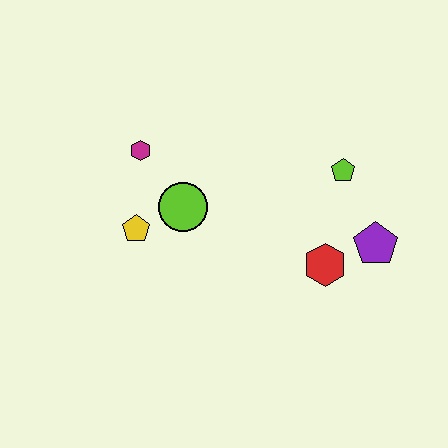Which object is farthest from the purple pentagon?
The magenta hexagon is farthest from the purple pentagon.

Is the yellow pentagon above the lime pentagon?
No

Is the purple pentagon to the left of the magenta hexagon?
No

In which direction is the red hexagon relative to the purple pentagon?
The red hexagon is to the left of the purple pentagon.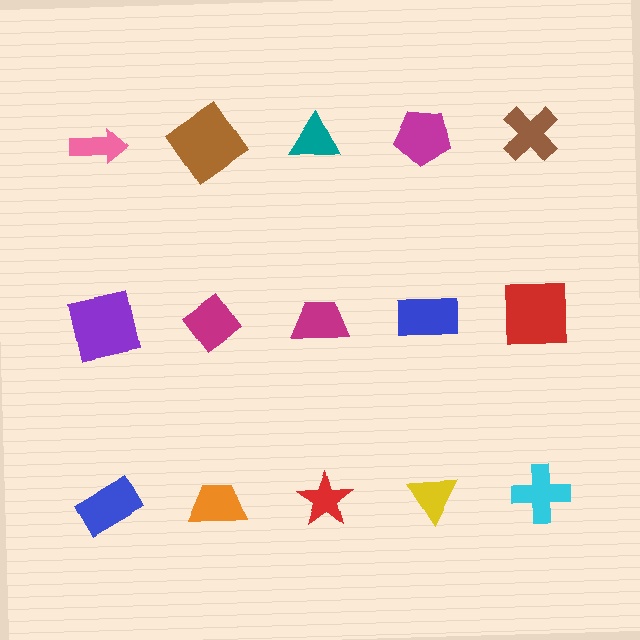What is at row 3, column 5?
A cyan cross.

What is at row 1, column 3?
A teal triangle.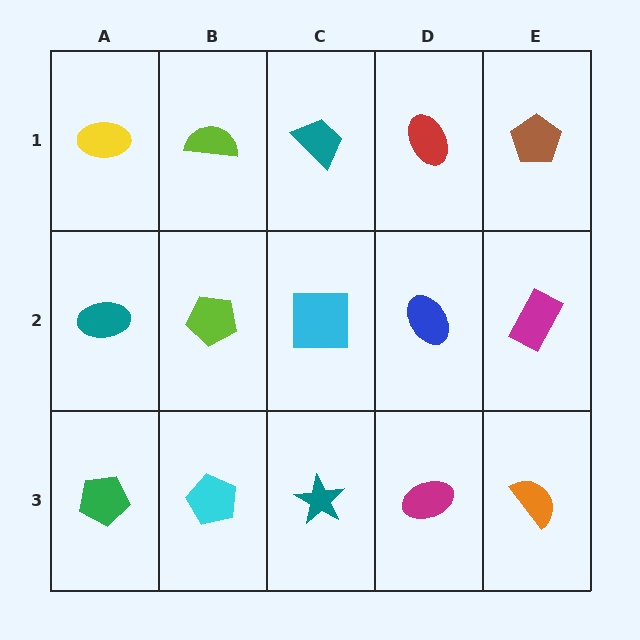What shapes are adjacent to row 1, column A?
A teal ellipse (row 2, column A), a lime semicircle (row 1, column B).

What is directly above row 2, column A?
A yellow ellipse.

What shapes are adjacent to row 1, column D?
A blue ellipse (row 2, column D), a teal trapezoid (row 1, column C), a brown pentagon (row 1, column E).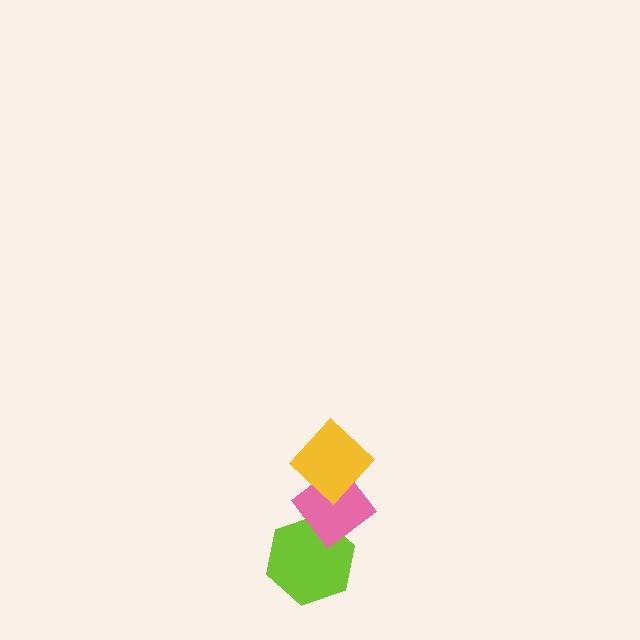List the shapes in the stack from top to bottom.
From top to bottom: the yellow diamond, the pink diamond, the lime hexagon.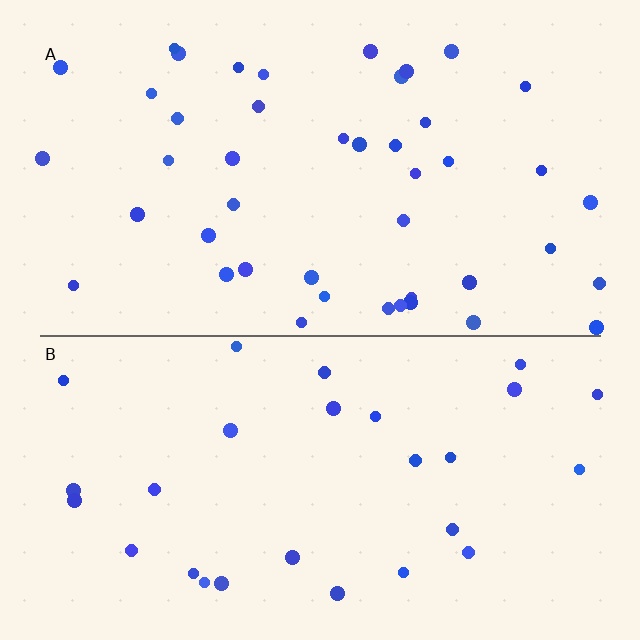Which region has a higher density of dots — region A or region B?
A (the top).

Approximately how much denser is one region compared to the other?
Approximately 1.6× — region A over region B.